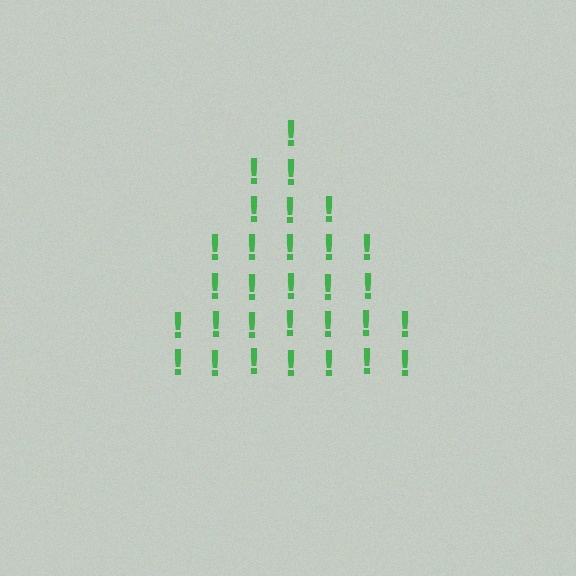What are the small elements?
The small elements are exclamation marks.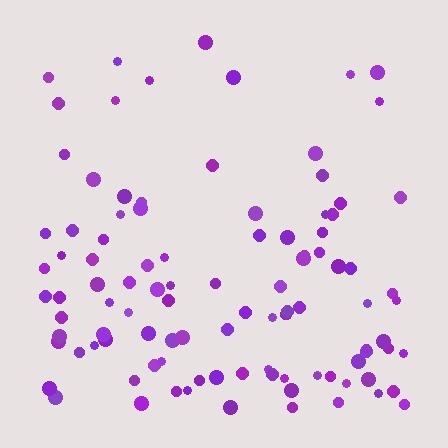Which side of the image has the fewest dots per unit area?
The top.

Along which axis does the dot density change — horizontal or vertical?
Vertical.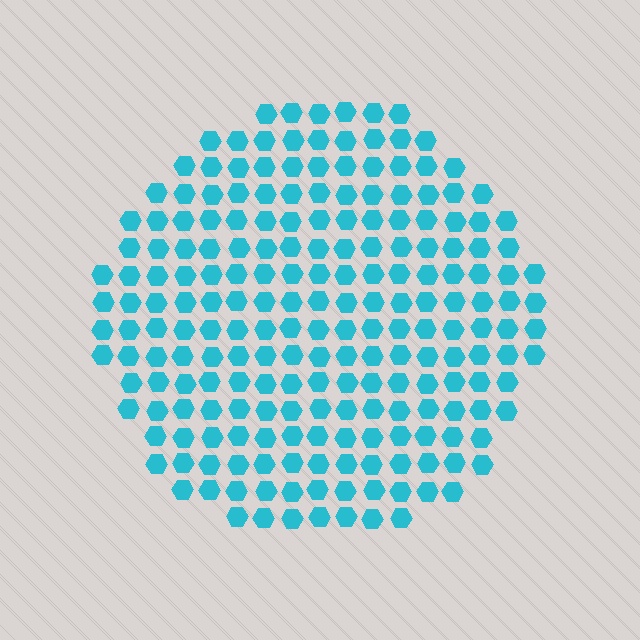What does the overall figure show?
The overall figure shows a circle.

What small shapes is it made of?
It is made of small hexagons.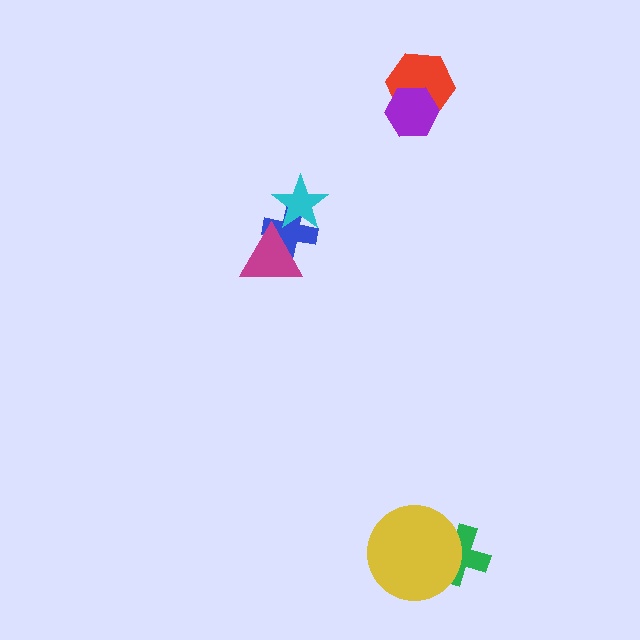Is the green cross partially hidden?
Yes, it is partially covered by another shape.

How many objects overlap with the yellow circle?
1 object overlaps with the yellow circle.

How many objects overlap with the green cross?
1 object overlaps with the green cross.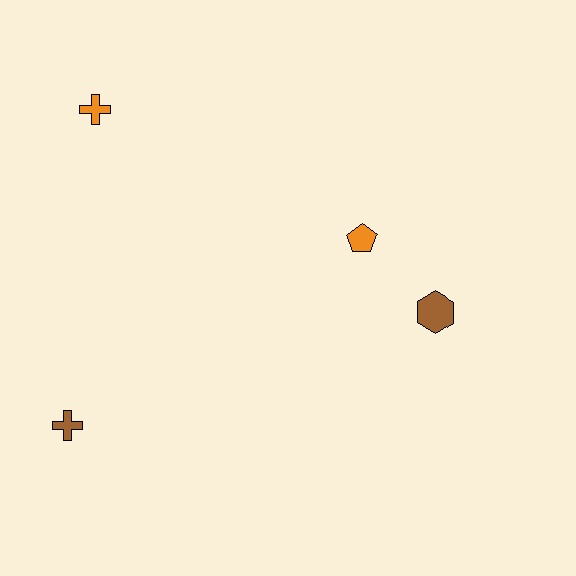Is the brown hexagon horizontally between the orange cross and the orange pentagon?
No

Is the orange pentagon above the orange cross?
No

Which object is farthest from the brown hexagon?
The orange cross is farthest from the brown hexagon.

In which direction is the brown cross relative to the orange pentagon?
The brown cross is to the left of the orange pentagon.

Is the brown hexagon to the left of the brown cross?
No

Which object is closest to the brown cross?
The orange cross is closest to the brown cross.